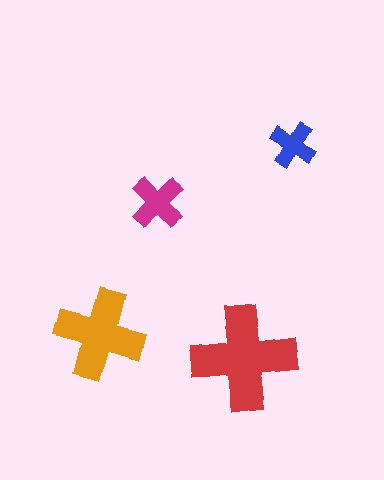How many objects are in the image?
There are 4 objects in the image.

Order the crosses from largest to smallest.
the red one, the orange one, the magenta one, the blue one.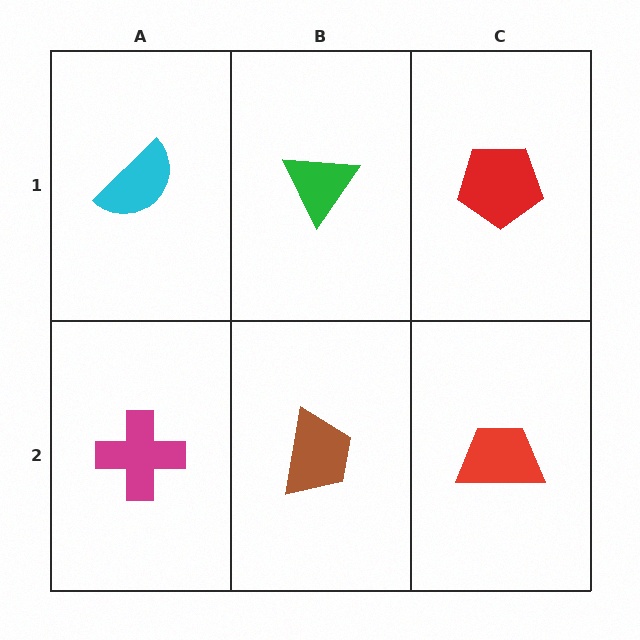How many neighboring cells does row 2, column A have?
2.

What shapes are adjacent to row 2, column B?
A green triangle (row 1, column B), a magenta cross (row 2, column A), a red trapezoid (row 2, column C).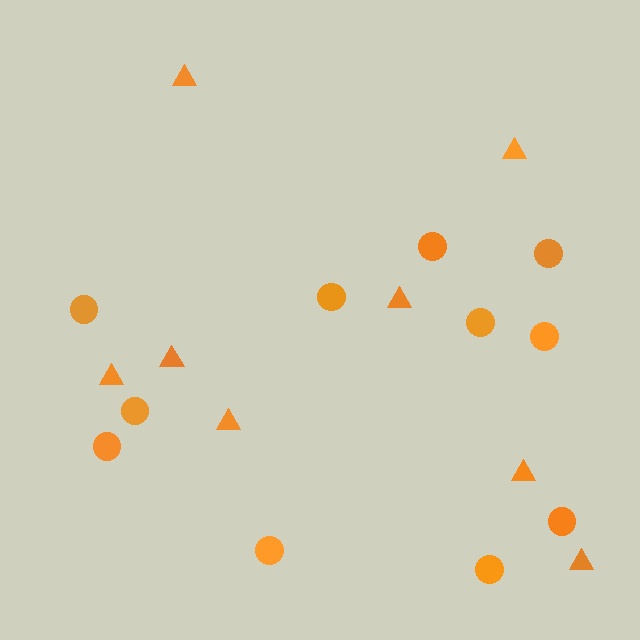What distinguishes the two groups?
There are 2 groups: one group of circles (11) and one group of triangles (8).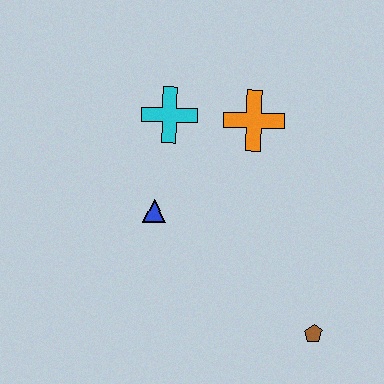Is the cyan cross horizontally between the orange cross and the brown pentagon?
No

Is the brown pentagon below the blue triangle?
Yes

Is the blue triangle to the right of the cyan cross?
No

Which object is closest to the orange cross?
The cyan cross is closest to the orange cross.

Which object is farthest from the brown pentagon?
The cyan cross is farthest from the brown pentagon.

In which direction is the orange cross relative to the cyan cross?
The orange cross is to the right of the cyan cross.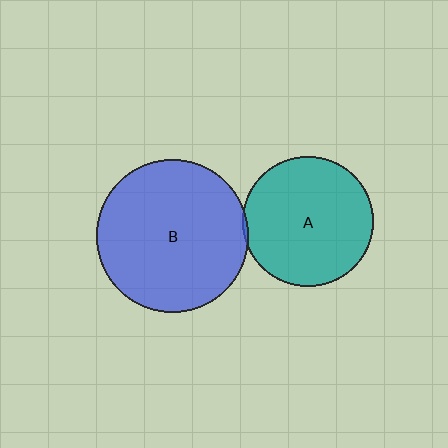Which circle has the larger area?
Circle B (blue).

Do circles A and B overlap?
Yes.